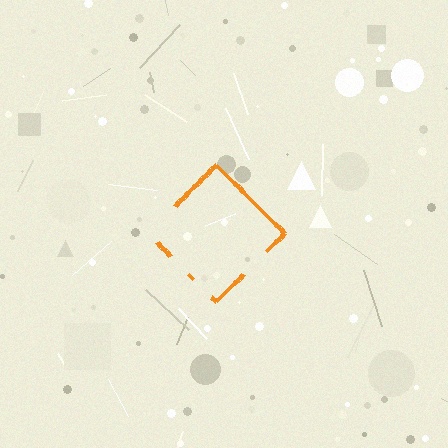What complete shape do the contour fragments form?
The contour fragments form a diamond.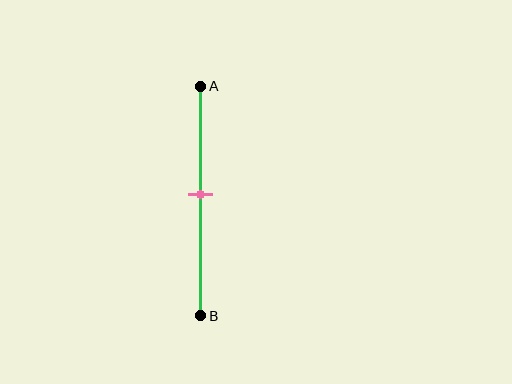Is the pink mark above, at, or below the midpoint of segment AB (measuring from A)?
The pink mark is above the midpoint of segment AB.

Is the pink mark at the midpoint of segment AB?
No, the mark is at about 45% from A, not at the 50% midpoint.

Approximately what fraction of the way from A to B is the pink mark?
The pink mark is approximately 45% of the way from A to B.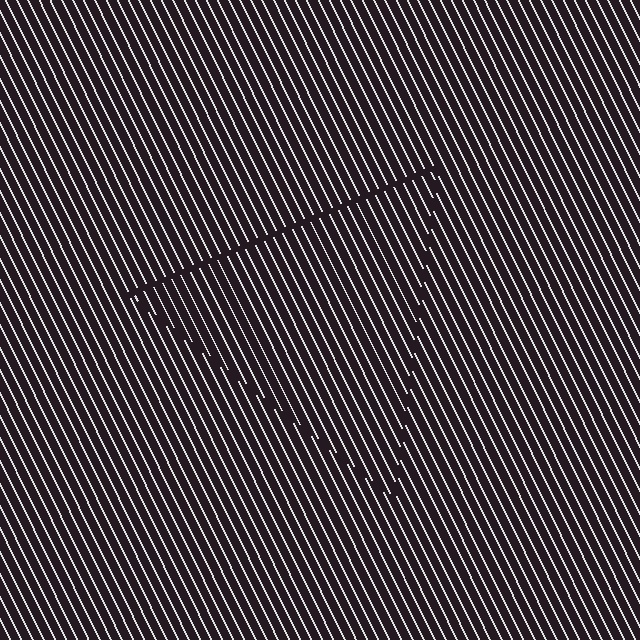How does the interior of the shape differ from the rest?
The interior of the shape contains the same grating, shifted by half a period — the contour is defined by the phase discontinuity where line-ends from the inner and outer gratings abut.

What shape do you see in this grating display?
An illusory triangle. The interior of the shape contains the same grating, shifted by half a period — the contour is defined by the phase discontinuity where line-ends from the inner and outer gratings abut.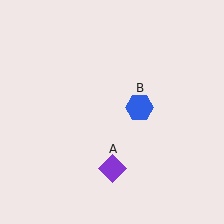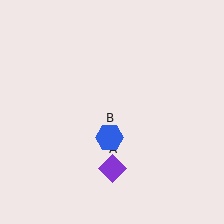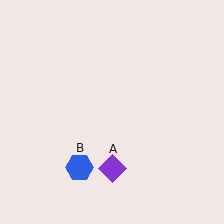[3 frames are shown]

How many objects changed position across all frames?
1 object changed position: blue hexagon (object B).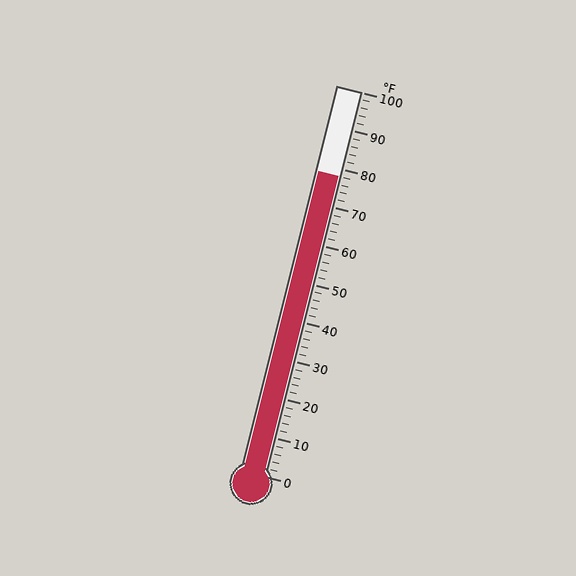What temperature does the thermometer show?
The thermometer shows approximately 78°F.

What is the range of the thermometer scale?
The thermometer scale ranges from 0°F to 100°F.